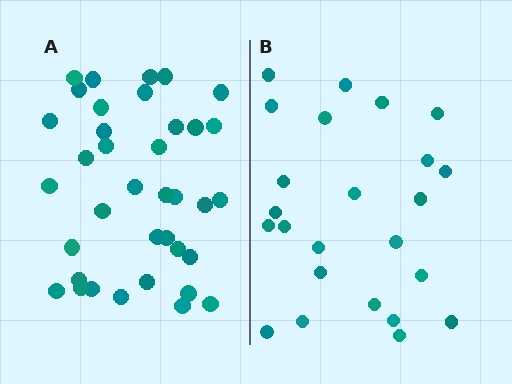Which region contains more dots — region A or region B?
Region A (the left region) has more dots.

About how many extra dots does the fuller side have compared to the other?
Region A has approximately 15 more dots than region B.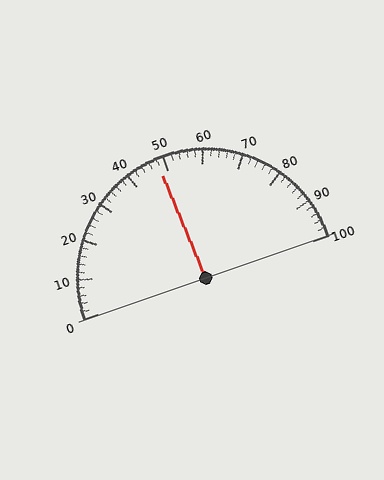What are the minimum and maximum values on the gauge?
The gauge ranges from 0 to 100.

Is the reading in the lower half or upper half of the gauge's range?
The reading is in the lower half of the range (0 to 100).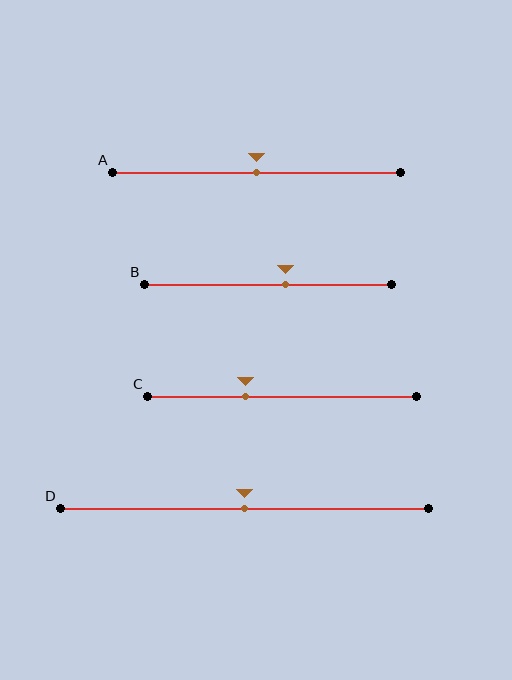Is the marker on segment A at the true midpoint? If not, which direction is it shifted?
Yes, the marker on segment A is at the true midpoint.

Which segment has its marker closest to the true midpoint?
Segment A has its marker closest to the true midpoint.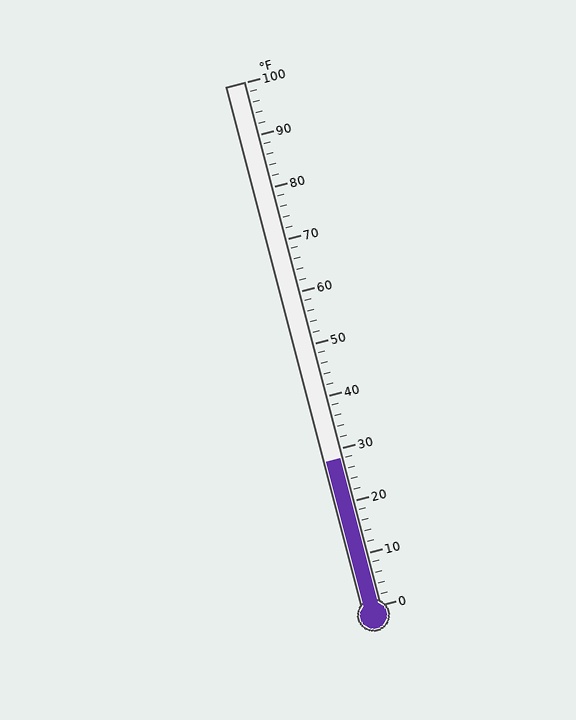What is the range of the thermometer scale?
The thermometer scale ranges from 0°F to 100°F.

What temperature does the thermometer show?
The thermometer shows approximately 28°F.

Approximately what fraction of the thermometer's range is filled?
The thermometer is filled to approximately 30% of its range.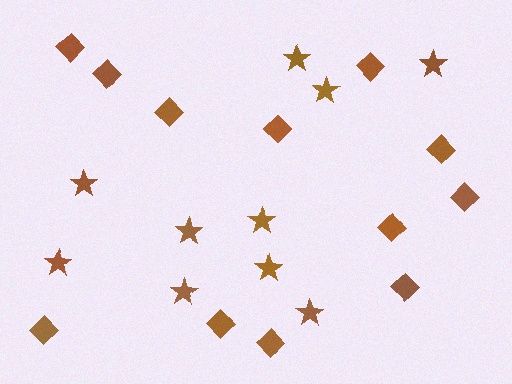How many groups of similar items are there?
There are 2 groups: one group of stars (10) and one group of diamonds (12).